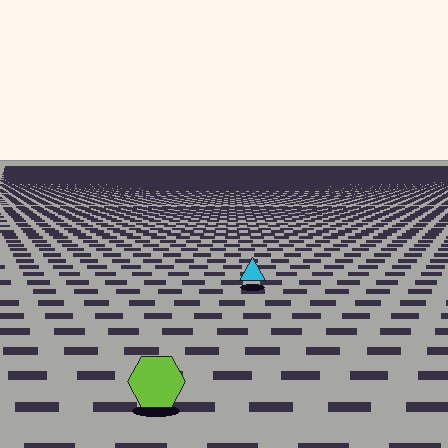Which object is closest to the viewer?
The lime hexagon is closest. The texture marks near it are larger and more spread out.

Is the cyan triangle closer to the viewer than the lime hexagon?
No. The lime hexagon is closer — you can tell from the texture gradient: the ground texture is coarser near it.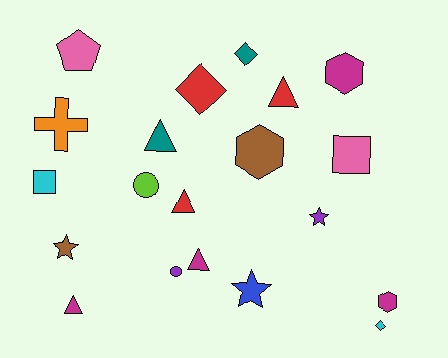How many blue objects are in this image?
There is 1 blue object.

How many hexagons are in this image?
There are 3 hexagons.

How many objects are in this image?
There are 20 objects.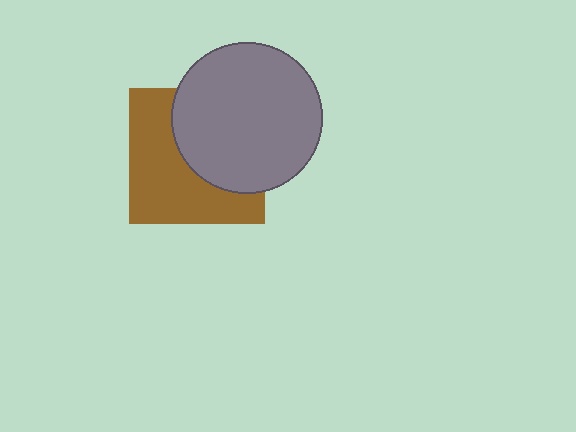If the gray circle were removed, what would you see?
You would see the complete brown square.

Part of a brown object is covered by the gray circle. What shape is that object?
It is a square.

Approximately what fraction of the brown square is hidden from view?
Roughly 47% of the brown square is hidden behind the gray circle.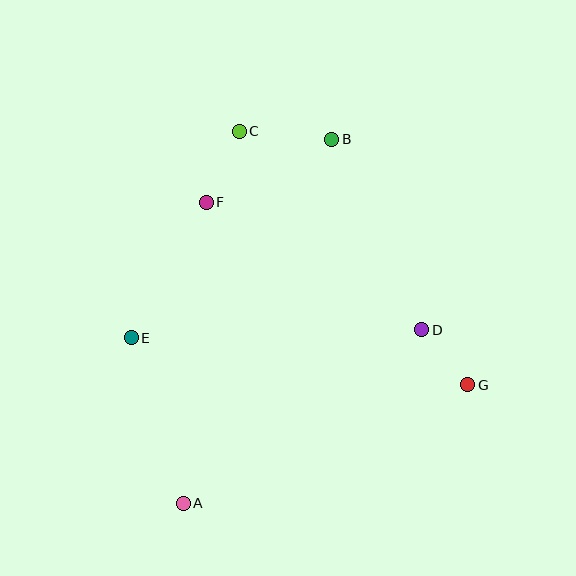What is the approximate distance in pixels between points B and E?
The distance between B and E is approximately 282 pixels.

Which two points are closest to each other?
Points D and G are closest to each other.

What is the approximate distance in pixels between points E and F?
The distance between E and F is approximately 155 pixels.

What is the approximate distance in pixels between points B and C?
The distance between B and C is approximately 92 pixels.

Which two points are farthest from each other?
Points A and B are farthest from each other.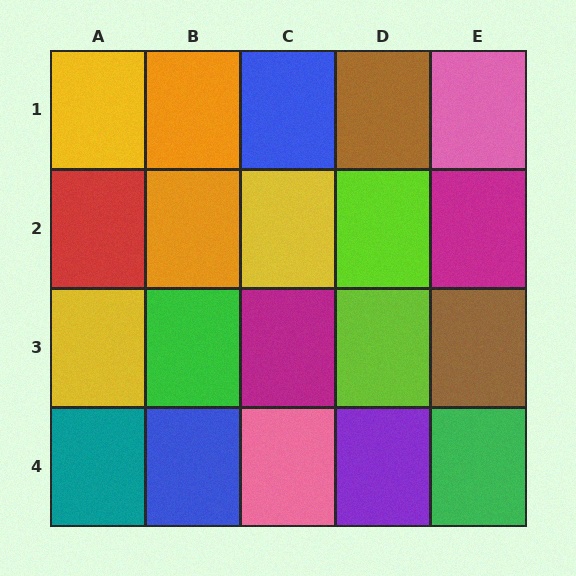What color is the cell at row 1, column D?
Brown.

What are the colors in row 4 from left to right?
Teal, blue, pink, purple, green.